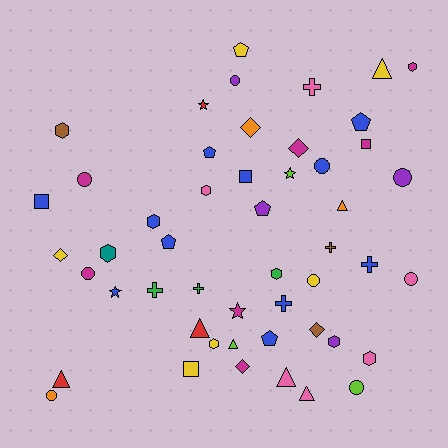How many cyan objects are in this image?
There are no cyan objects.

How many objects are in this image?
There are 50 objects.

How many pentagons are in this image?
There are 6 pentagons.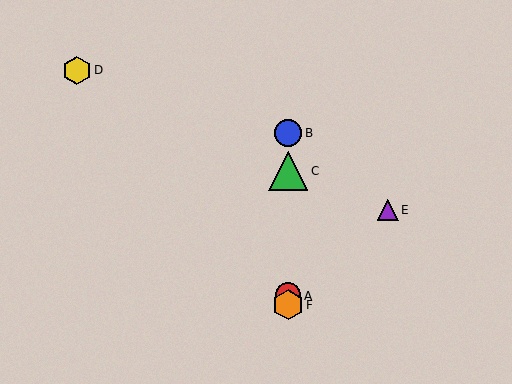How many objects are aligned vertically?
4 objects (A, B, C, F) are aligned vertically.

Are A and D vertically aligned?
No, A is at x≈288 and D is at x≈77.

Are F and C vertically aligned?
Yes, both are at x≈288.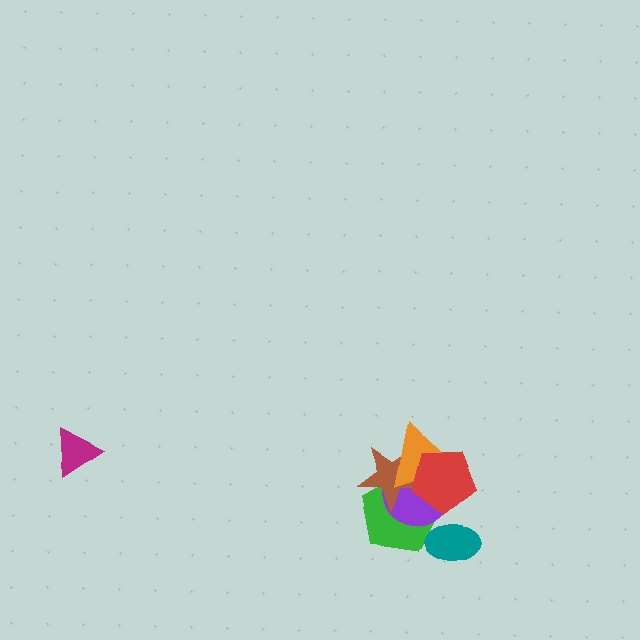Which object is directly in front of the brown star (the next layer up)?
The orange triangle is directly in front of the brown star.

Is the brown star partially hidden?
Yes, it is partially covered by another shape.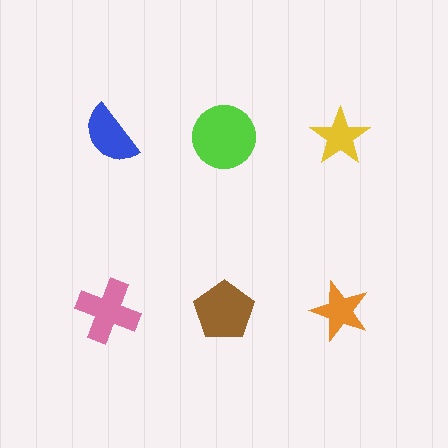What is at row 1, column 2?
A lime circle.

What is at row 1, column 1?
A blue semicircle.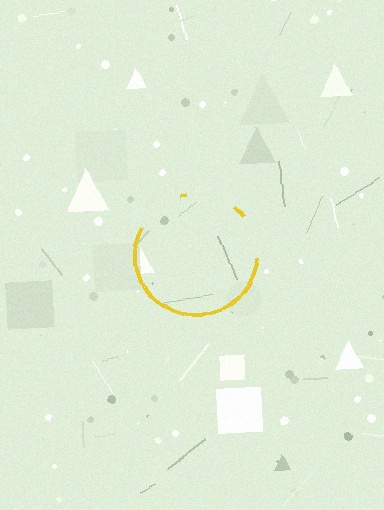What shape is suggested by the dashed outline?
The dashed outline suggests a circle.